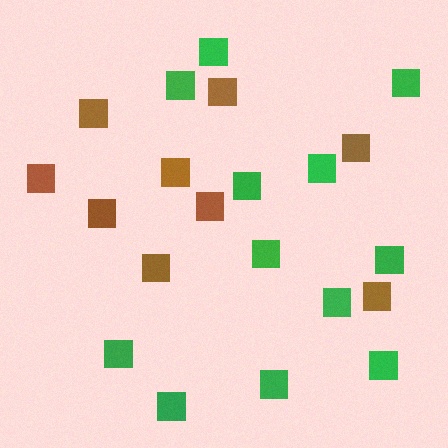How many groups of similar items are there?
There are 2 groups: one group of green squares (12) and one group of brown squares (9).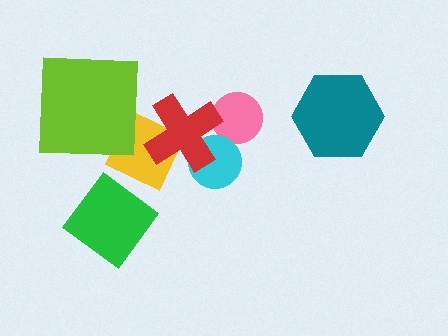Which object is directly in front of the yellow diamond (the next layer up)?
The lime square is directly in front of the yellow diamond.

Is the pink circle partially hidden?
Yes, it is partially covered by another shape.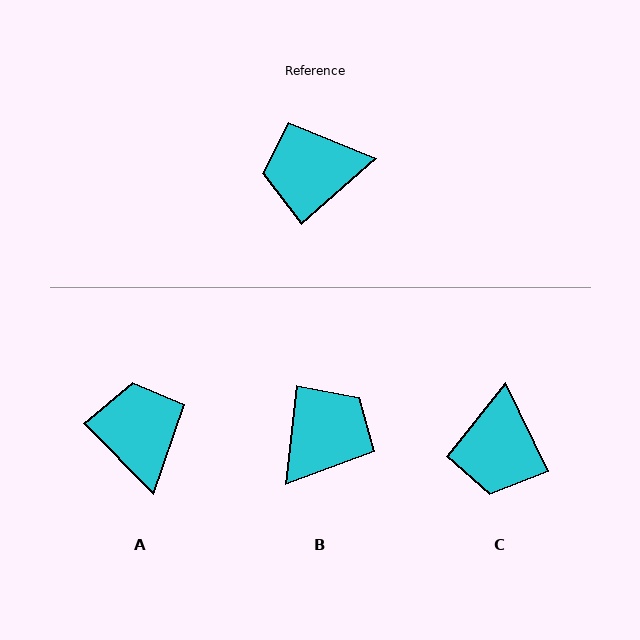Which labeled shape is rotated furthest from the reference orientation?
B, about 138 degrees away.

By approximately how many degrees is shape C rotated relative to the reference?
Approximately 74 degrees counter-clockwise.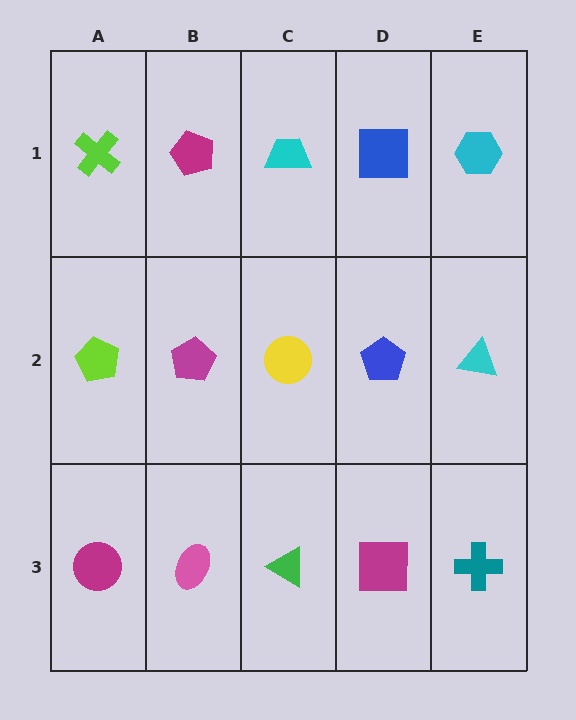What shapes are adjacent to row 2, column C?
A cyan trapezoid (row 1, column C), a green triangle (row 3, column C), a magenta pentagon (row 2, column B), a blue pentagon (row 2, column D).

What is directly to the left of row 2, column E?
A blue pentagon.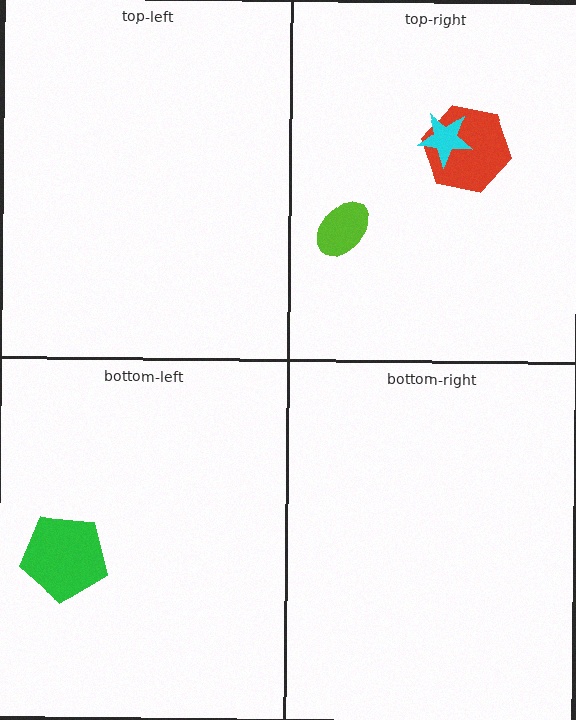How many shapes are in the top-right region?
3.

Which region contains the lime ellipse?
The top-right region.